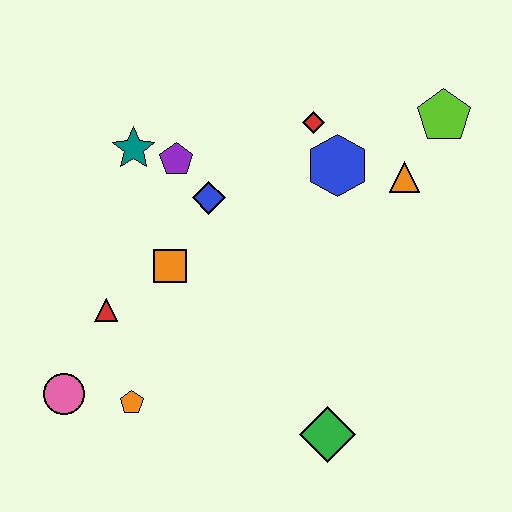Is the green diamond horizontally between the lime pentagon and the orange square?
Yes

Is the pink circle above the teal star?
No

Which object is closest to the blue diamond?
The purple pentagon is closest to the blue diamond.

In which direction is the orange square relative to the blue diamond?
The orange square is below the blue diamond.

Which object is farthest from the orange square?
The lime pentagon is farthest from the orange square.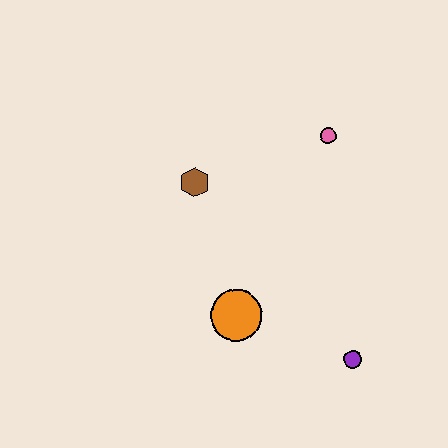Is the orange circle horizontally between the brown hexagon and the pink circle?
Yes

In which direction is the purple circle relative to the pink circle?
The purple circle is below the pink circle.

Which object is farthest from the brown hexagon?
The purple circle is farthest from the brown hexagon.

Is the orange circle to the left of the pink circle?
Yes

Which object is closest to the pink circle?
The brown hexagon is closest to the pink circle.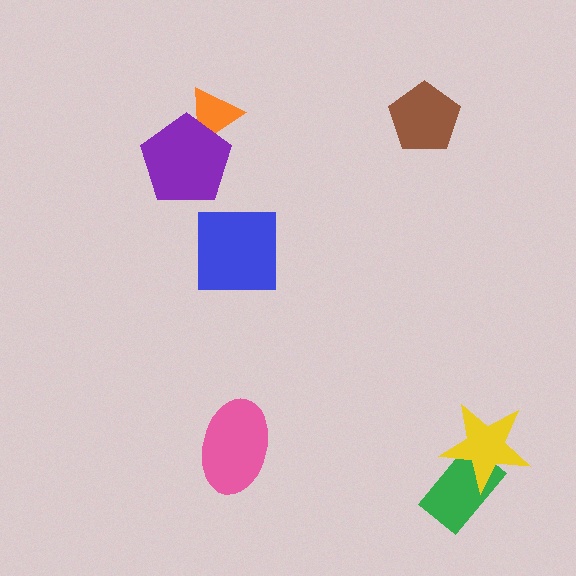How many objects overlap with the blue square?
0 objects overlap with the blue square.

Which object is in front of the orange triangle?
The purple pentagon is in front of the orange triangle.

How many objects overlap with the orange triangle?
1 object overlaps with the orange triangle.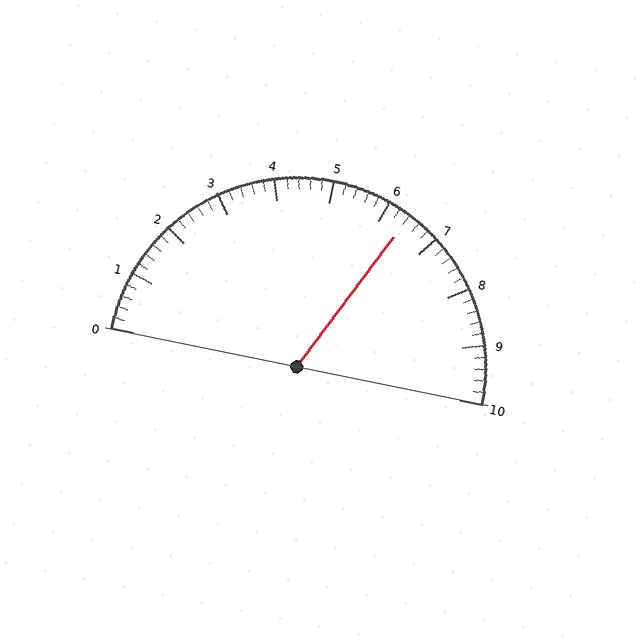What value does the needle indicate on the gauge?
The needle indicates approximately 6.4.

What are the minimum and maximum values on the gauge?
The gauge ranges from 0 to 10.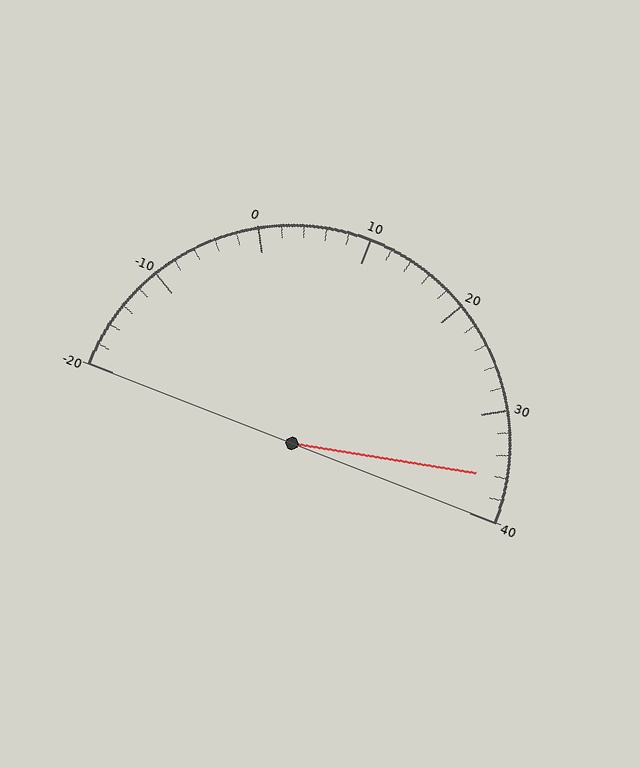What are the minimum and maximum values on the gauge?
The gauge ranges from -20 to 40.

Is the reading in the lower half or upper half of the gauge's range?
The reading is in the upper half of the range (-20 to 40).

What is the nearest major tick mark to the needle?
The nearest major tick mark is 40.